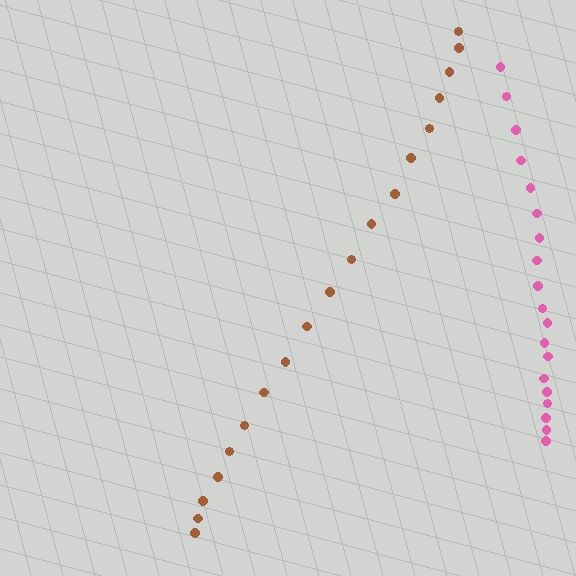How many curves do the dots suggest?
There are 2 distinct paths.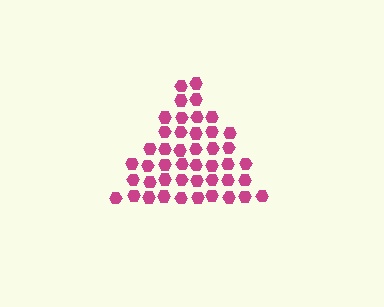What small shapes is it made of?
It is made of small hexagons.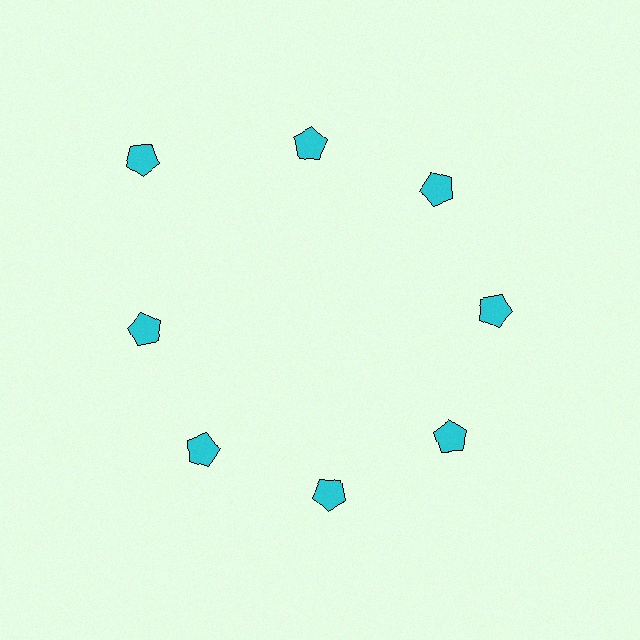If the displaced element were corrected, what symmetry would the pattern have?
It would have 8-fold rotational symmetry — the pattern would map onto itself every 45 degrees.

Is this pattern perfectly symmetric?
No. The 8 cyan pentagons are arranged in a ring, but one element near the 10 o'clock position is pushed outward from the center, breaking the 8-fold rotational symmetry.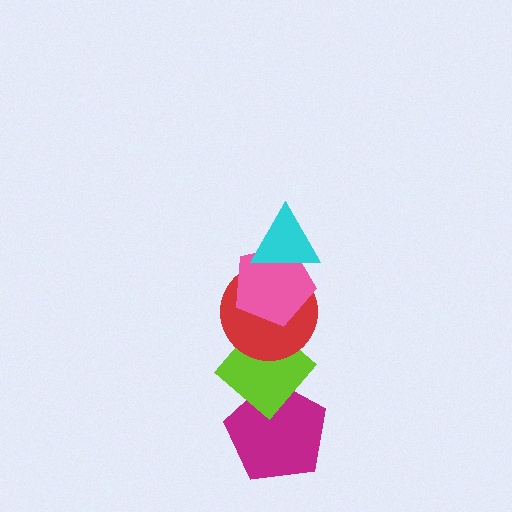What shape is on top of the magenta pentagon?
The lime diamond is on top of the magenta pentagon.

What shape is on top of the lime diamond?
The red circle is on top of the lime diamond.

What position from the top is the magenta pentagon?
The magenta pentagon is 5th from the top.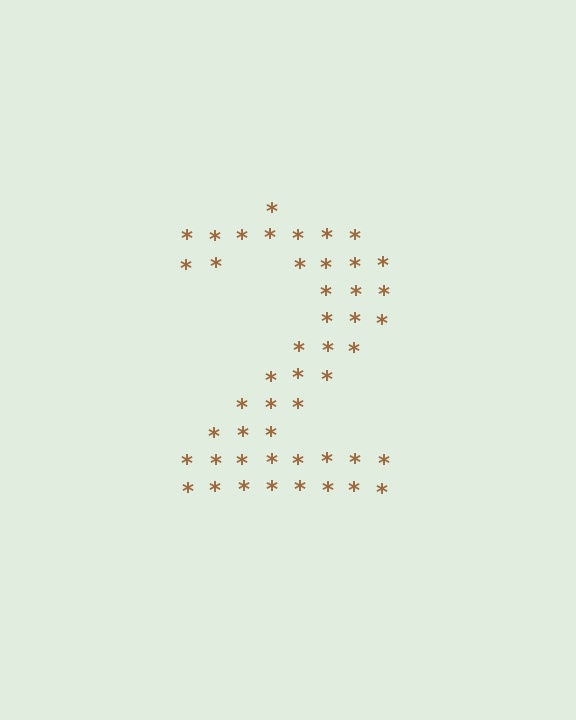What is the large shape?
The large shape is the digit 2.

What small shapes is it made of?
It is made of small asterisks.